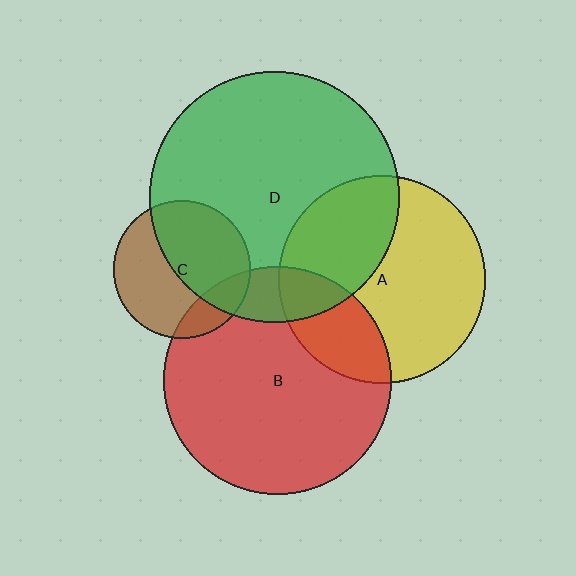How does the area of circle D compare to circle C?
Approximately 3.3 times.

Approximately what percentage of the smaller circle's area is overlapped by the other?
Approximately 15%.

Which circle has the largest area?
Circle D (green).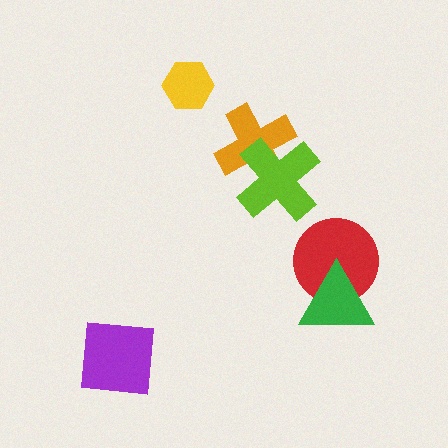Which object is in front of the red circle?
The green triangle is in front of the red circle.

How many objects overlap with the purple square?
0 objects overlap with the purple square.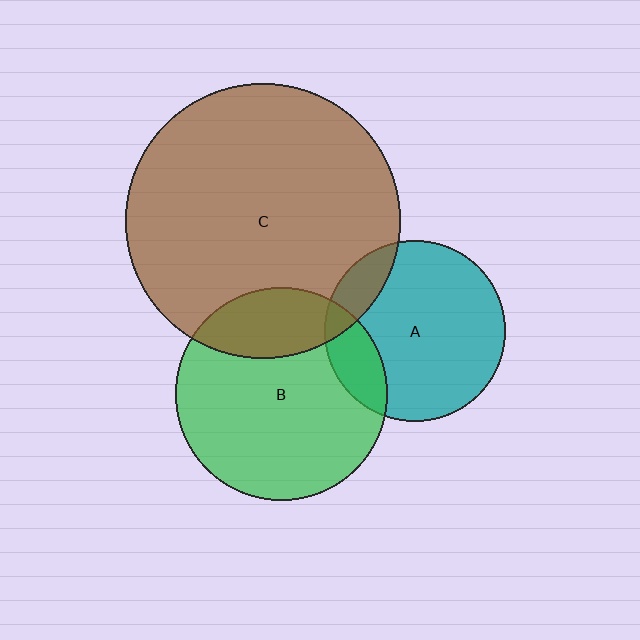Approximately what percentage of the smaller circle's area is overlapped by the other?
Approximately 15%.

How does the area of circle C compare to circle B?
Approximately 1.7 times.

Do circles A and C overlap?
Yes.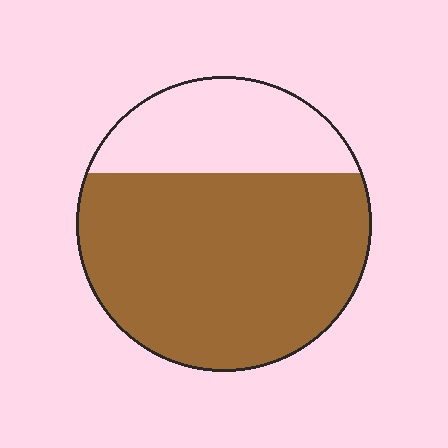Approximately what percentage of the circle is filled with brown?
Approximately 70%.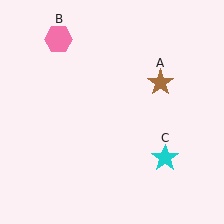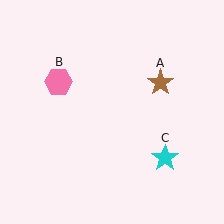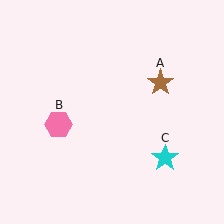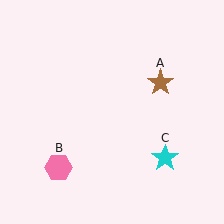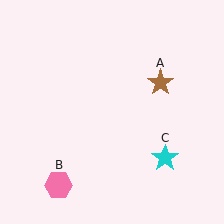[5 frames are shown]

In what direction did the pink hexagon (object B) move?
The pink hexagon (object B) moved down.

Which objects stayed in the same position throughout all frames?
Brown star (object A) and cyan star (object C) remained stationary.